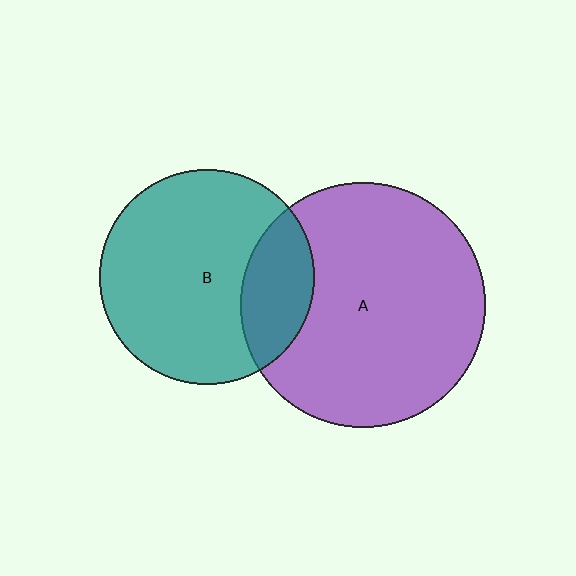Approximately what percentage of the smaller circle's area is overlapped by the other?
Approximately 20%.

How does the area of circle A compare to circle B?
Approximately 1.3 times.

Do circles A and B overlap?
Yes.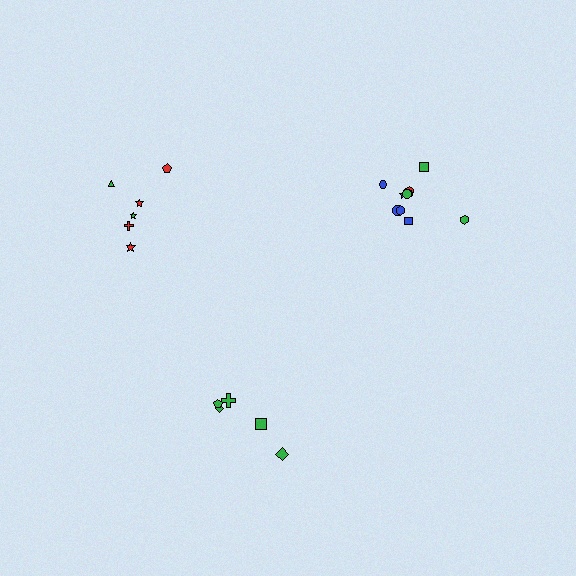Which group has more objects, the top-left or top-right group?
The top-right group.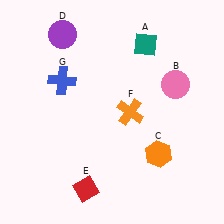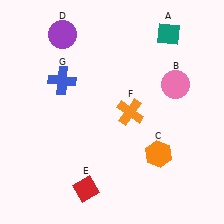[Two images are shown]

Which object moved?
The teal diamond (A) moved right.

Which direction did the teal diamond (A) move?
The teal diamond (A) moved right.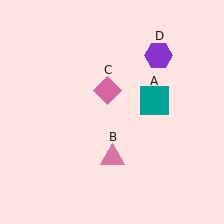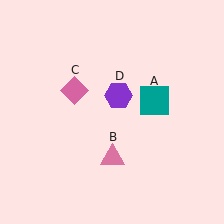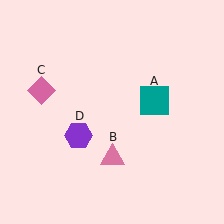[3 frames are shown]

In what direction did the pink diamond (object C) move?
The pink diamond (object C) moved left.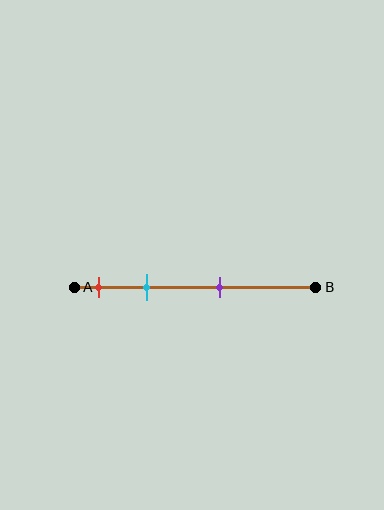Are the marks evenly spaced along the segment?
No, the marks are not evenly spaced.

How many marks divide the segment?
There are 3 marks dividing the segment.